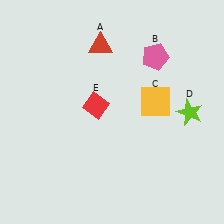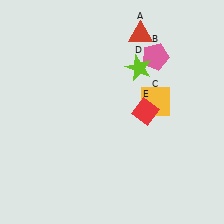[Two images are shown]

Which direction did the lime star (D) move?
The lime star (D) moved left.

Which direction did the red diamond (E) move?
The red diamond (E) moved right.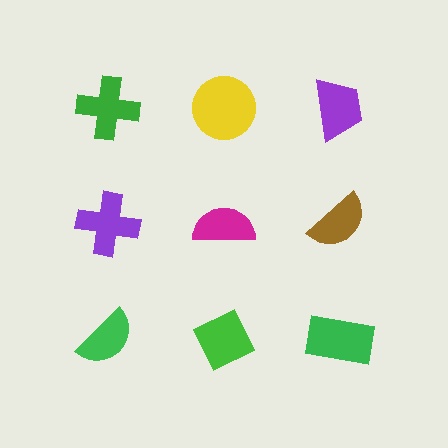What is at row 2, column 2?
A magenta semicircle.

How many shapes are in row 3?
3 shapes.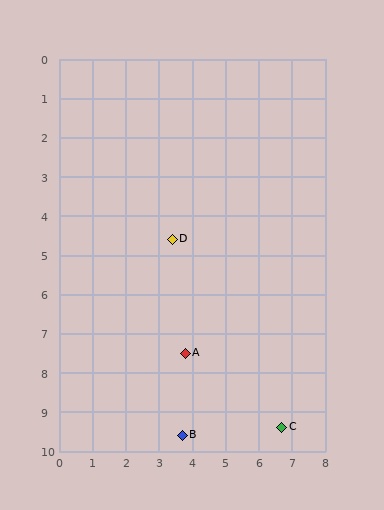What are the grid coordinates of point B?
Point B is at approximately (3.7, 9.6).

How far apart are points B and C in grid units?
Points B and C are about 3.0 grid units apart.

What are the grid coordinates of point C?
Point C is at approximately (6.7, 9.4).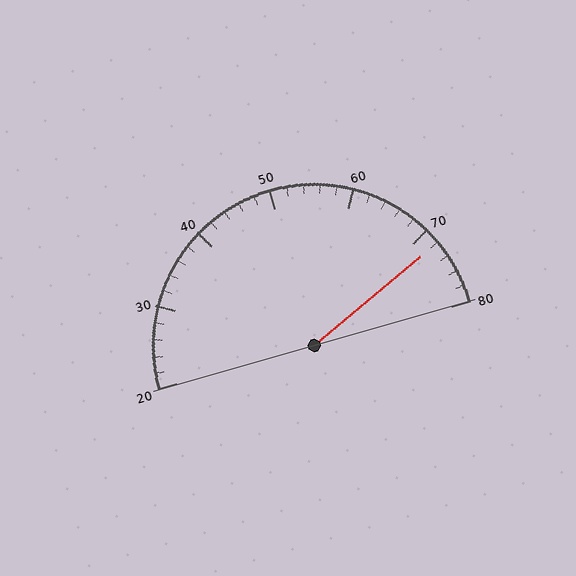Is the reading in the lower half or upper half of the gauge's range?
The reading is in the upper half of the range (20 to 80).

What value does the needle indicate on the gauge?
The needle indicates approximately 72.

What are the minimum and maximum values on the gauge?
The gauge ranges from 20 to 80.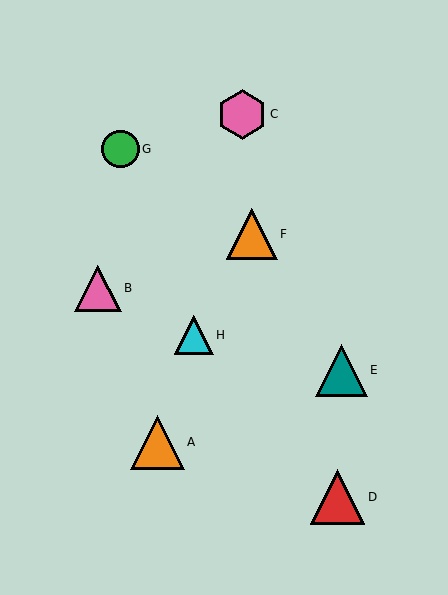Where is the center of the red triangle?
The center of the red triangle is at (337, 497).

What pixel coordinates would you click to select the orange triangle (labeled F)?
Click at (252, 234) to select the orange triangle F.